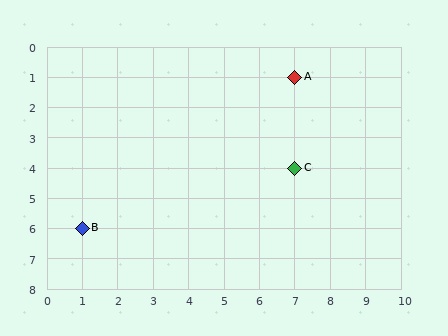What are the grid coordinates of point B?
Point B is at grid coordinates (1, 6).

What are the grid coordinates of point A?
Point A is at grid coordinates (7, 1).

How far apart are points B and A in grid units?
Points B and A are 6 columns and 5 rows apart (about 7.8 grid units diagonally).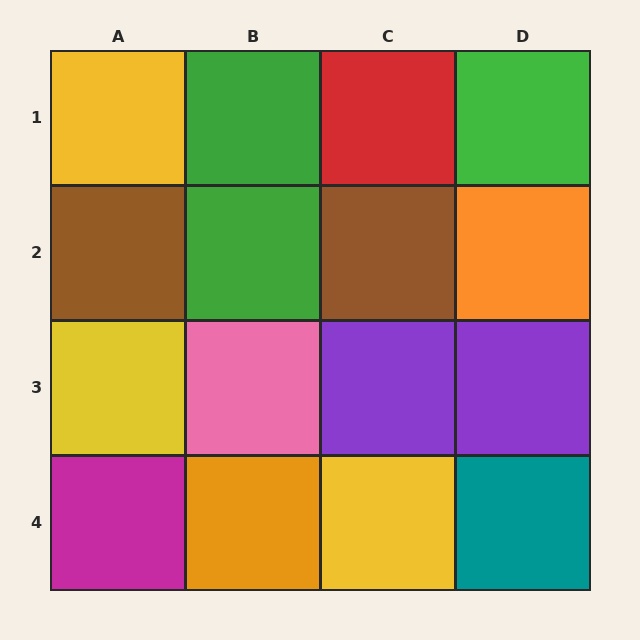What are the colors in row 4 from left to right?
Magenta, orange, yellow, teal.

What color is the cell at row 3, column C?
Purple.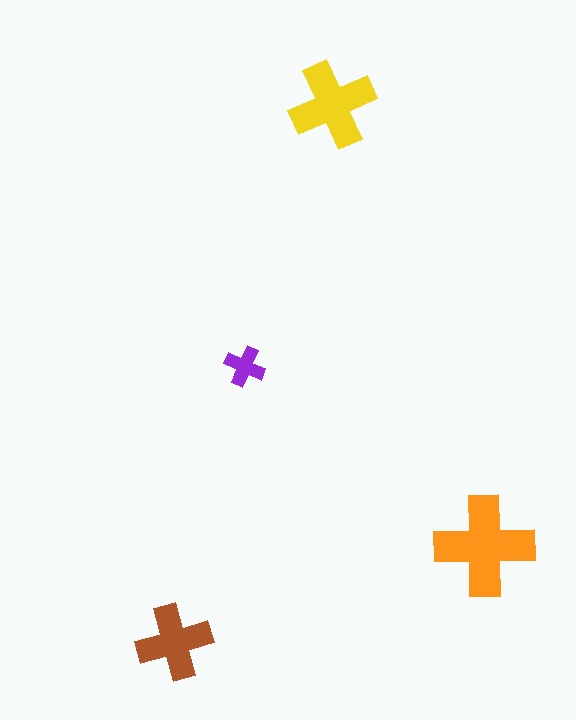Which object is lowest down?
The brown cross is bottommost.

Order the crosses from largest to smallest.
the orange one, the yellow one, the brown one, the purple one.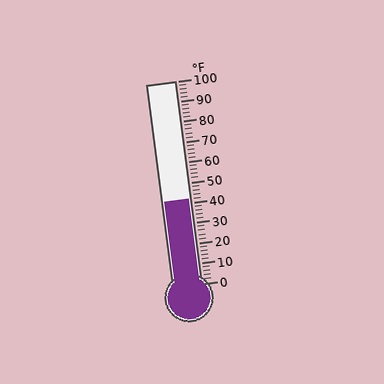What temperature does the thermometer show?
The thermometer shows approximately 42°F.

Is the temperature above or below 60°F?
The temperature is below 60°F.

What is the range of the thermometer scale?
The thermometer scale ranges from 0°F to 100°F.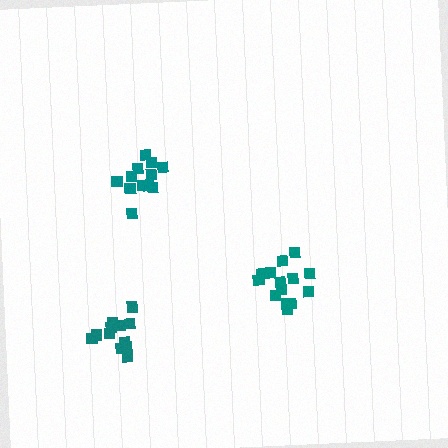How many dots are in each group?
Group 1: 12 dots, Group 2: 13 dots, Group 3: 15 dots (40 total).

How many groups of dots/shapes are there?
There are 3 groups.